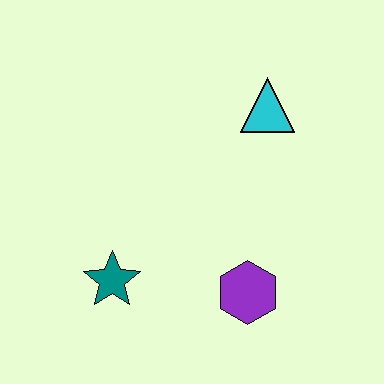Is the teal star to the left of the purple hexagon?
Yes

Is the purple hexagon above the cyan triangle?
No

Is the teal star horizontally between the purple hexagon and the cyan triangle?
No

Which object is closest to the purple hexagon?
The teal star is closest to the purple hexagon.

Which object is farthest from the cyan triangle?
The teal star is farthest from the cyan triangle.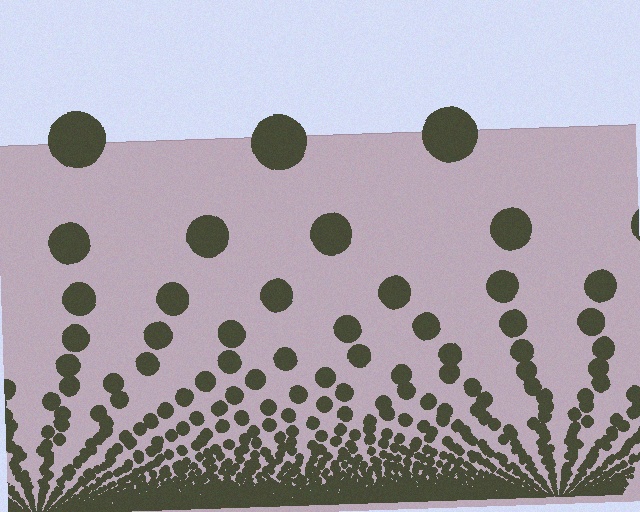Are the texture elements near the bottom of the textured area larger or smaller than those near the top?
Smaller. The gradient is inverted — elements near the bottom are smaller and denser.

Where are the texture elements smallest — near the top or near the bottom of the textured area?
Near the bottom.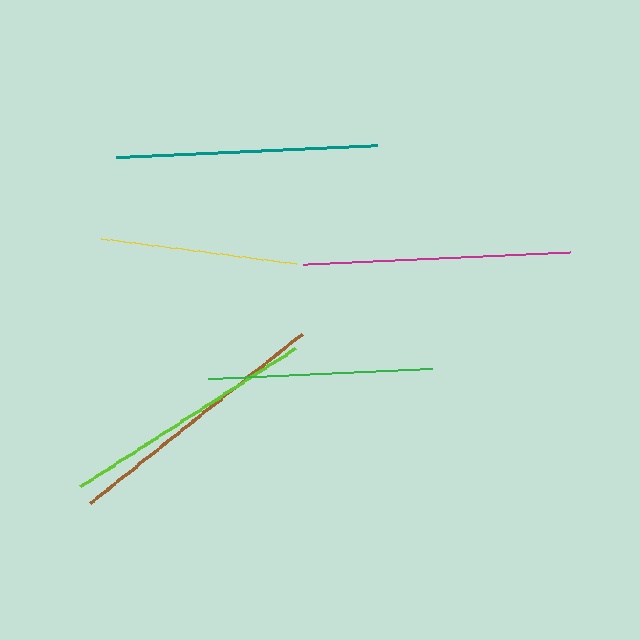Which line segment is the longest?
The brown line is the longest at approximately 271 pixels.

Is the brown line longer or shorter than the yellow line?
The brown line is longer than the yellow line.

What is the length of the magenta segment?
The magenta segment is approximately 267 pixels long.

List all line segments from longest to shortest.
From longest to shortest: brown, magenta, teal, lime, green, yellow.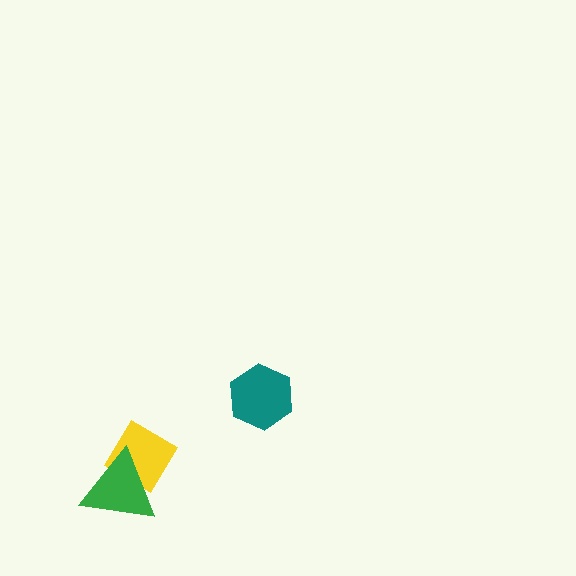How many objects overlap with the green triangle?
1 object overlaps with the green triangle.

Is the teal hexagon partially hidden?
No, no other shape covers it.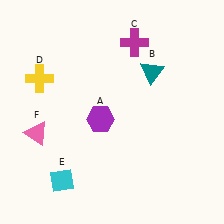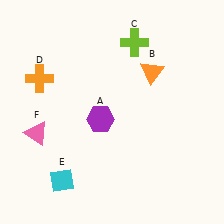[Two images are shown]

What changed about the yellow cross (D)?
In Image 1, D is yellow. In Image 2, it changed to orange.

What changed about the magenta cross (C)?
In Image 1, C is magenta. In Image 2, it changed to lime.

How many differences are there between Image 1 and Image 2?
There are 3 differences between the two images.